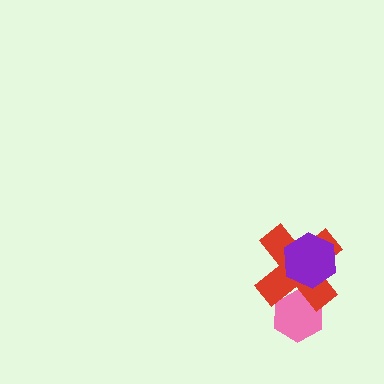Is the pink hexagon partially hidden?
Yes, it is partially covered by another shape.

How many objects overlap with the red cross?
2 objects overlap with the red cross.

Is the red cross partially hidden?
Yes, it is partially covered by another shape.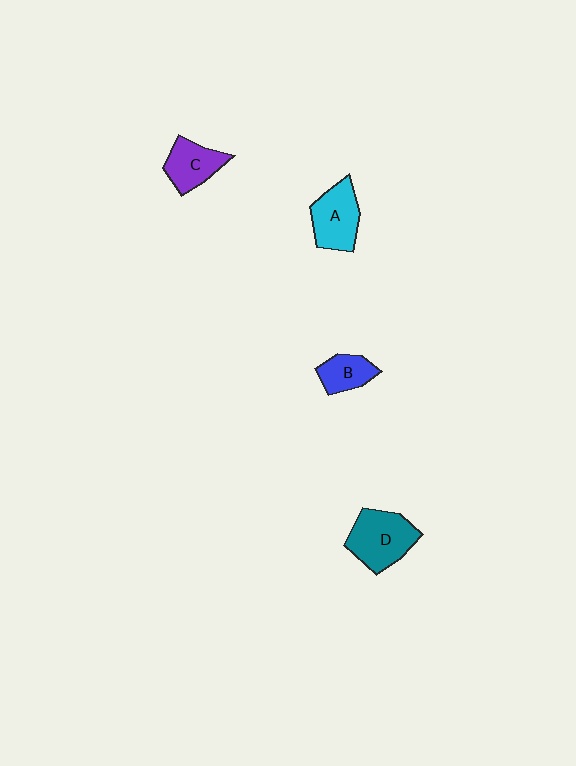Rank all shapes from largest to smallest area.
From largest to smallest: D (teal), A (cyan), C (purple), B (blue).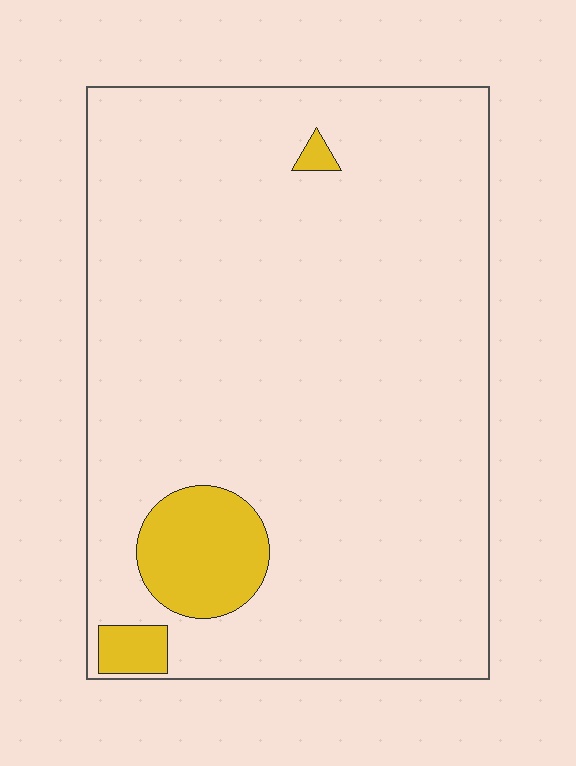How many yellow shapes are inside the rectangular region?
3.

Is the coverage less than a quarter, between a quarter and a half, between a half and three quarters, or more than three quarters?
Less than a quarter.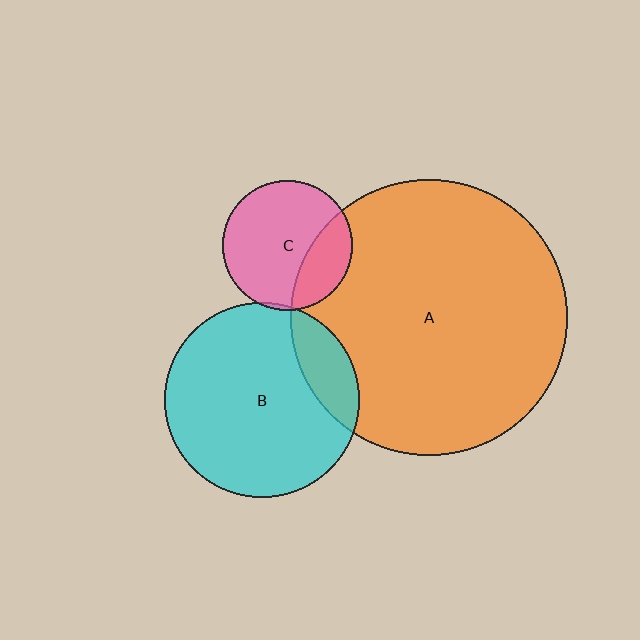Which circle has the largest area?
Circle A (orange).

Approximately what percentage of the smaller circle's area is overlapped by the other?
Approximately 5%.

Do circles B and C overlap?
Yes.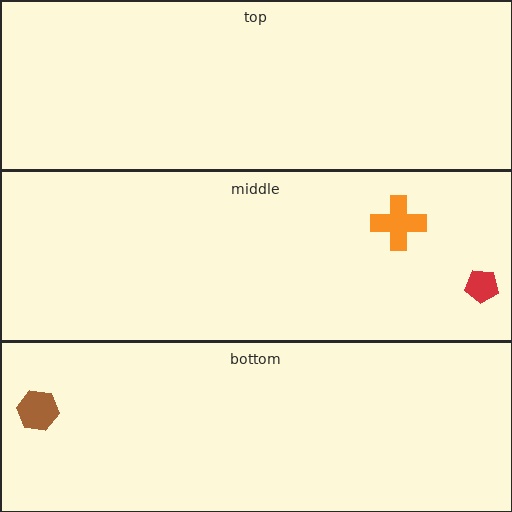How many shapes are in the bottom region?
1.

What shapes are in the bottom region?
The brown hexagon.